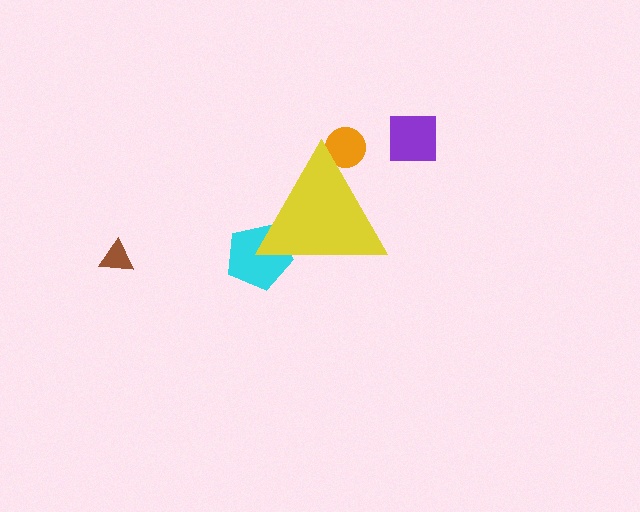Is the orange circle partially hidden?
Yes, the orange circle is partially hidden behind the yellow triangle.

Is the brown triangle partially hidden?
No, the brown triangle is fully visible.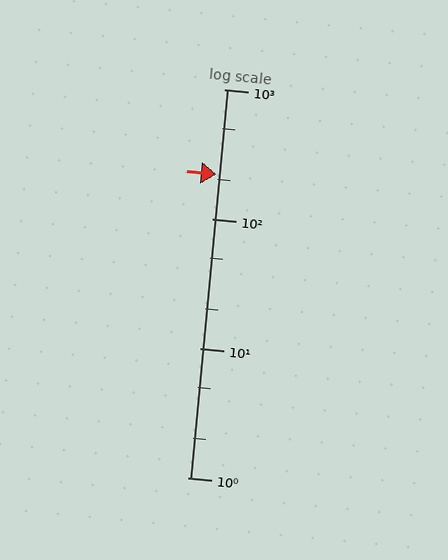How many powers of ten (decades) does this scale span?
The scale spans 3 decades, from 1 to 1000.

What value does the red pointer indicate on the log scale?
The pointer indicates approximately 220.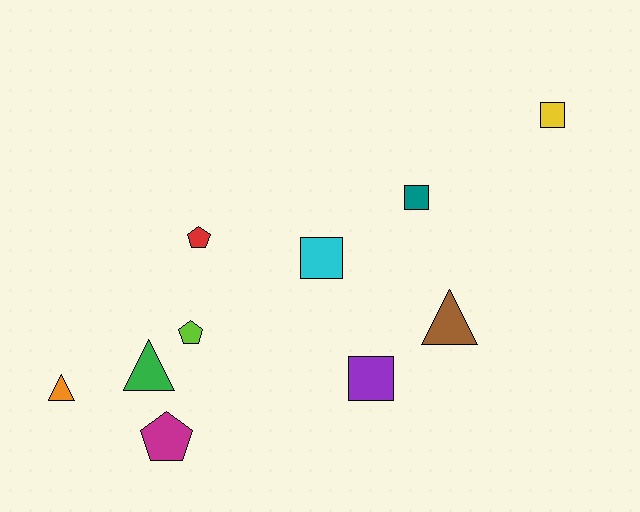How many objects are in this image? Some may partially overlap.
There are 10 objects.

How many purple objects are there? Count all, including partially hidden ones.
There is 1 purple object.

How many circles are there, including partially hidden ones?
There are no circles.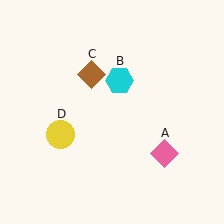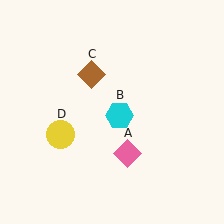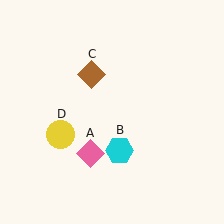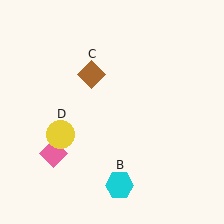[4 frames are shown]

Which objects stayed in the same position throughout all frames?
Brown diamond (object C) and yellow circle (object D) remained stationary.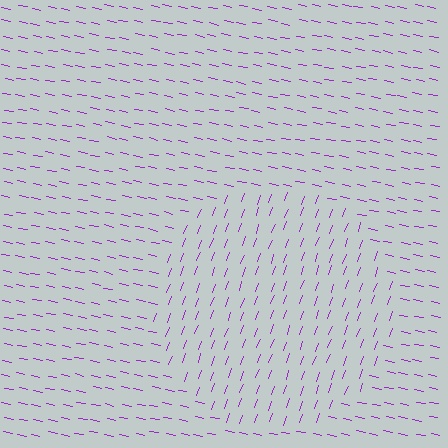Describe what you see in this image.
The image is filled with small purple line segments. A circle region in the image has lines oriented differently from the surrounding lines, creating a visible texture boundary.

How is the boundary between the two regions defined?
The boundary is defined purely by a change in line orientation (approximately 81 degrees difference). All lines are the same color and thickness.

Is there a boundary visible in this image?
Yes, there is a texture boundary formed by a change in line orientation.